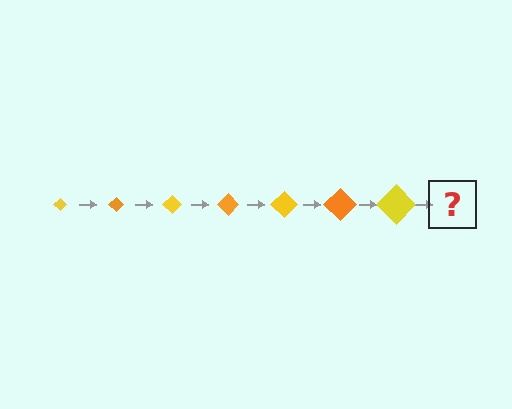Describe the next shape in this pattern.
It should be an orange diamond, larger than the previous one.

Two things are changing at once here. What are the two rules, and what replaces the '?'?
The two rules are that the diamond grows larger each step and the color cycles through yellow and orange. The '?' should be an orange diamond, larger than the previous one.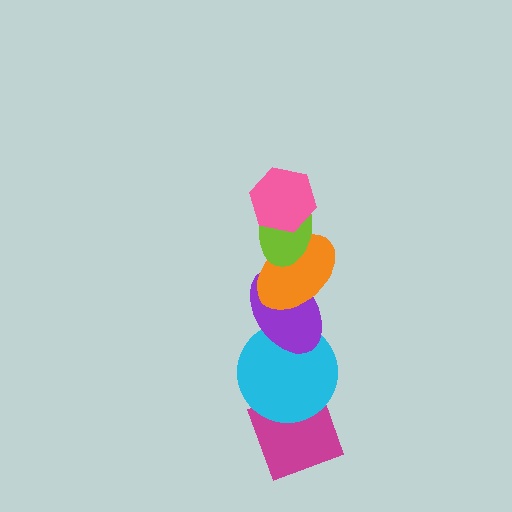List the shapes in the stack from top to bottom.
From top to bottom: the pink hexagon, the lime ellipse, the orange ellipse, the purple ellipse, the cyan circle, the magenta diamond.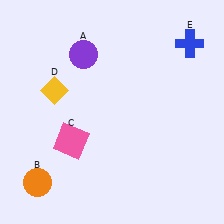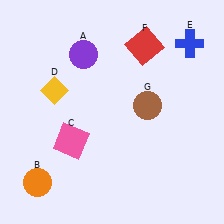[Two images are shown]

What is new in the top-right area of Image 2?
A red square (F) was added in the top-right area of Image 2.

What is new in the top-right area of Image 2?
A brown circle (G) was added in the top-right area of Image 2.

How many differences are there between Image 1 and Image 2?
There are 2 differences between the two images.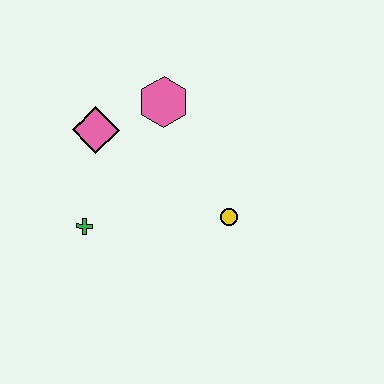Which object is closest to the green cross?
The pink diamond is closest to the green cross.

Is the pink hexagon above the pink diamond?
Yes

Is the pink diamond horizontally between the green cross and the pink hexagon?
Yes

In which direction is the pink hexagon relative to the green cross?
The pink hexagon is above the green cross.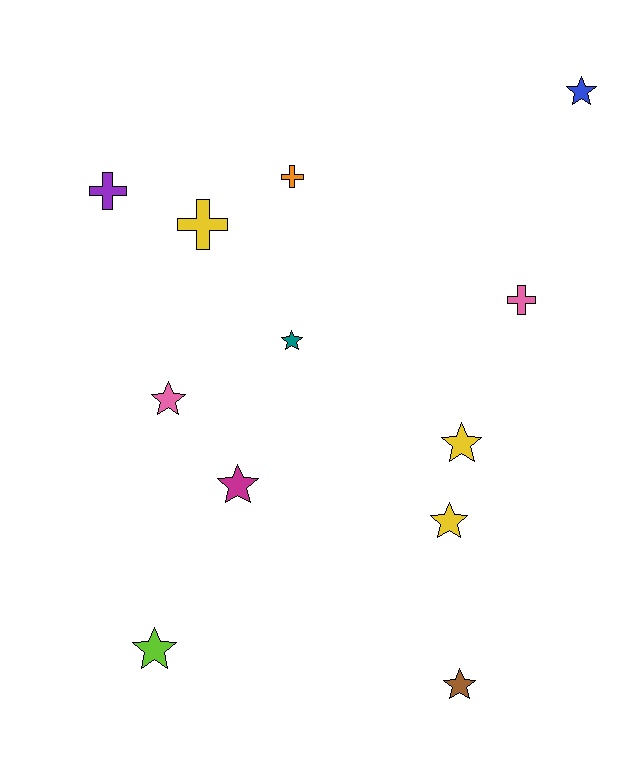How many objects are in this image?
There are 12 objects.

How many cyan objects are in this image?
There are no cyan objects.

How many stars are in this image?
There are 8 stars.